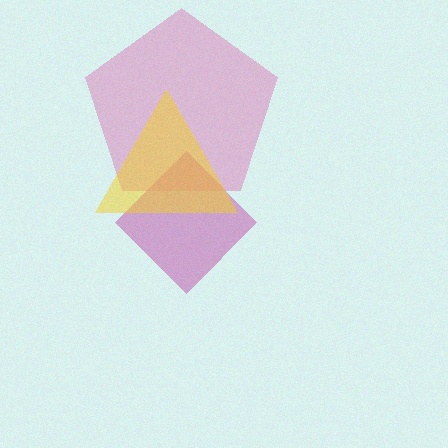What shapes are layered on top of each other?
The layered shapes are: a magenta diamond, a pink pentagon, a yellow triangle.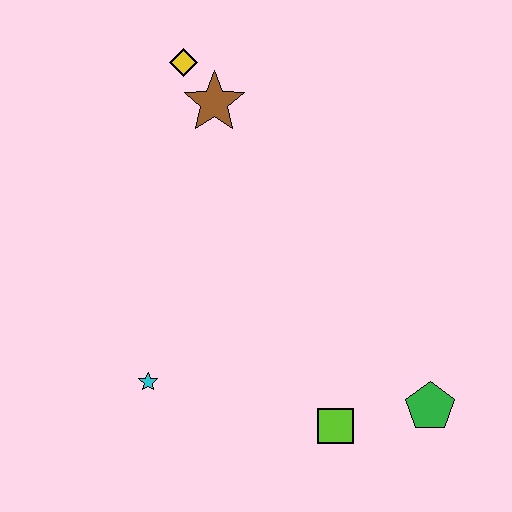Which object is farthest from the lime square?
The yellow diamond is farthest from the lime square.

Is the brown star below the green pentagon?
No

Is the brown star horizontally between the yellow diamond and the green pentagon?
Yes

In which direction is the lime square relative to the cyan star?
The lime square is to the right of the cyan star.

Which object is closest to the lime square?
The green pentagon is closest to the lime square.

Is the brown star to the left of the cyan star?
No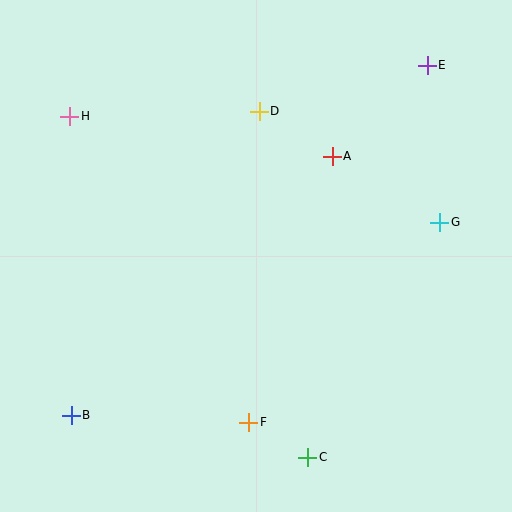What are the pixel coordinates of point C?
Point C is at (308, 457).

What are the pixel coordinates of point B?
Point B is at (71, 415).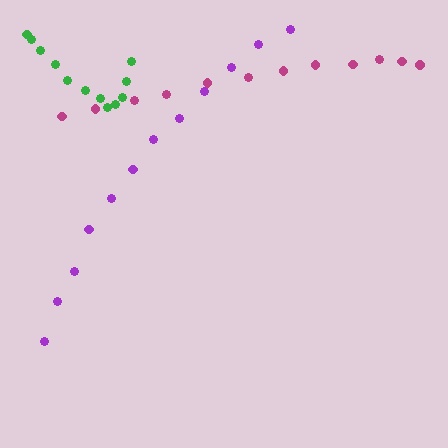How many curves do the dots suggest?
There are 3 distinct paths.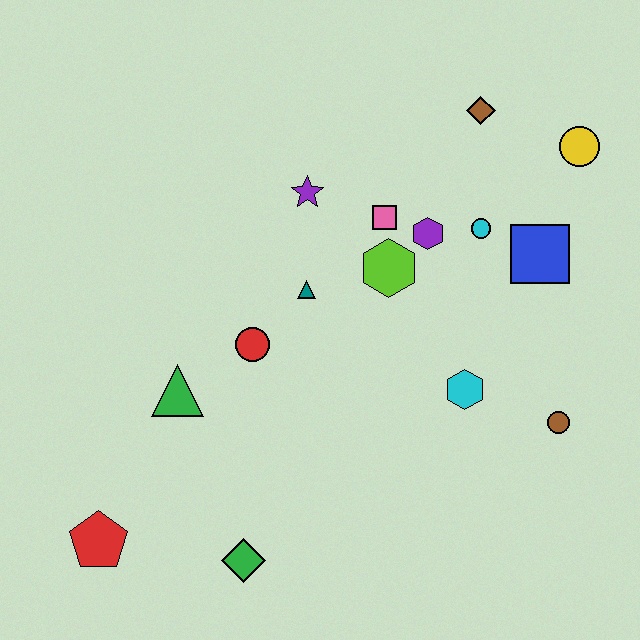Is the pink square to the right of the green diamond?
Yes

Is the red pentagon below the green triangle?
Yes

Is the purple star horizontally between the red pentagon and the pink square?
Yes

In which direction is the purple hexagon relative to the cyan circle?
The purple hexagon is to the left of the cyan circle.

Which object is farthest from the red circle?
The yellow circle is farthest from the red circle.